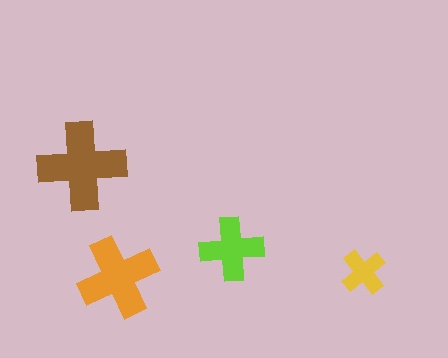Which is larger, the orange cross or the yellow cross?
The orange one.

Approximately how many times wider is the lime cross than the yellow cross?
About 1.5 times wider.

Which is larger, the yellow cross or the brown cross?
The brown one.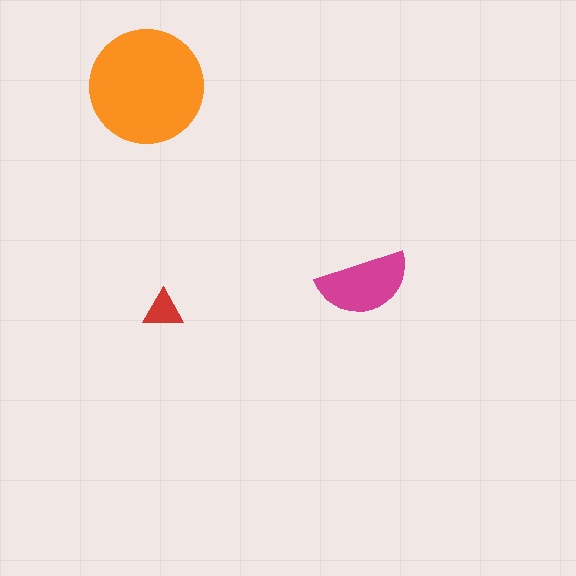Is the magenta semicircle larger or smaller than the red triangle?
Larger.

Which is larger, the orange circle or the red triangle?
The orange circle.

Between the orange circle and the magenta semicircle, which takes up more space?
The orange circle.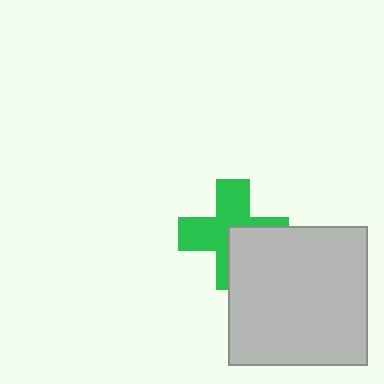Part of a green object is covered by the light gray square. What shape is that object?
It is a cross.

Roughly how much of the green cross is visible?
About half of it is visible (roughly 62%).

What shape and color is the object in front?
The object in front is a light gray square.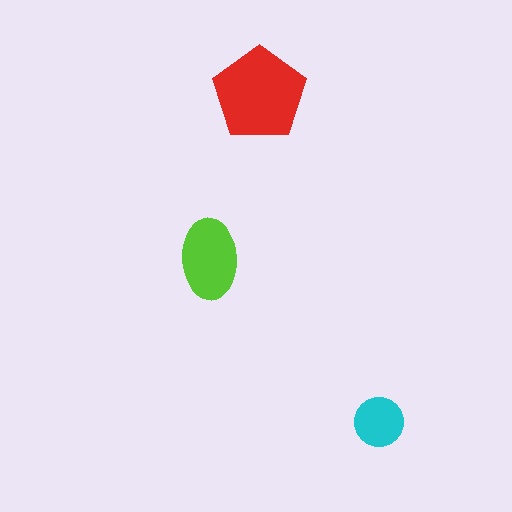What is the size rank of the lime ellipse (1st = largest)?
2nd.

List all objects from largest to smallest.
The red pentagon, the lime ellipse, the cyan circle.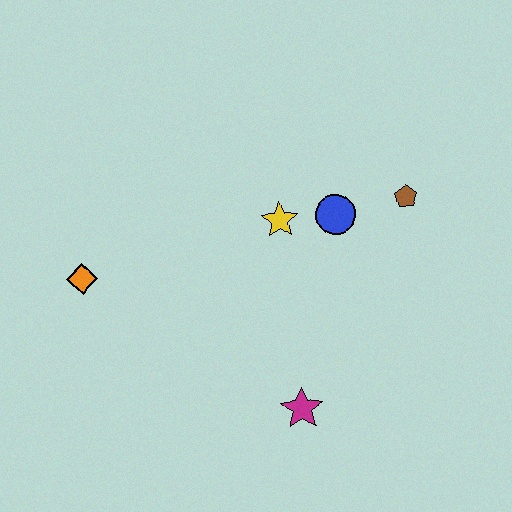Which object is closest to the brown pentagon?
The blue circle is closest to the brown pentagon.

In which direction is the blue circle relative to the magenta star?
The blue circle is above the magenta star.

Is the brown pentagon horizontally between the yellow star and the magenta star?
No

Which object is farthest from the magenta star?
The orange diamond is farthest from the magenta star.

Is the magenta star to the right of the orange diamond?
Yes